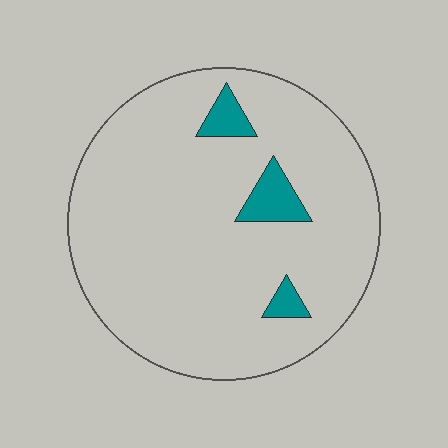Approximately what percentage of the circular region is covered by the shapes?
Approximately 5%.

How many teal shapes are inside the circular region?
3.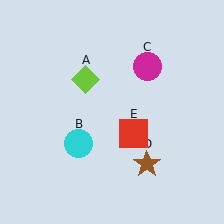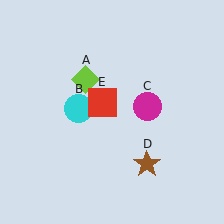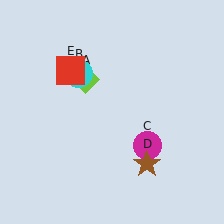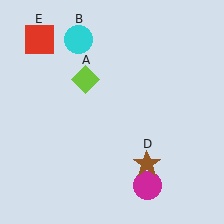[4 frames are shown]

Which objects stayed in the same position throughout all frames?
Lime diamond (object A) and brown star (object D) remained stationary.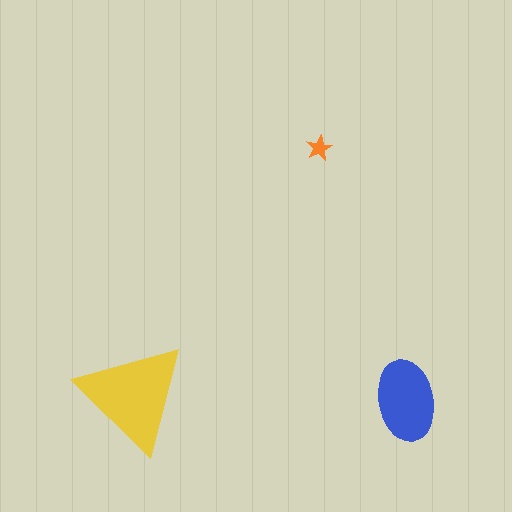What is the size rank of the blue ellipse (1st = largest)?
2nd.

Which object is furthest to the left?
The yellow triangle is leftmost.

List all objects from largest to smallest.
The yellow triangle, the blue ellipse, the orange star.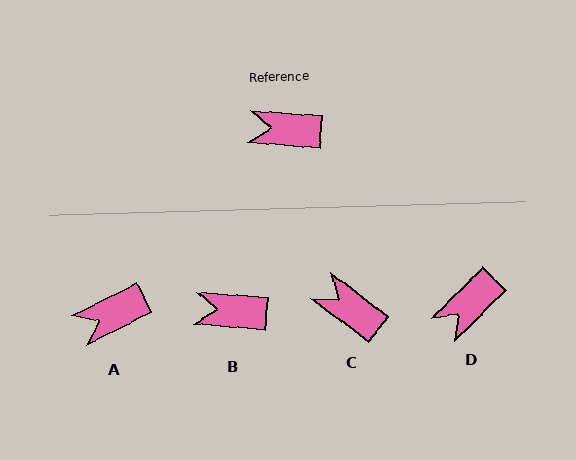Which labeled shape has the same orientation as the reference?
B.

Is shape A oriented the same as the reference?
No, it is off by about 31 degrees.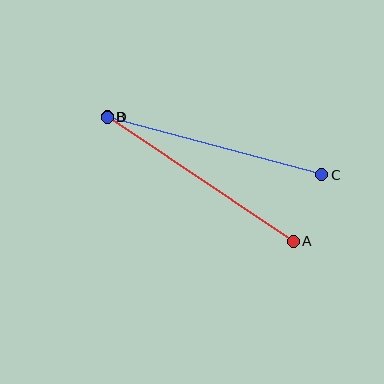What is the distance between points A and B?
The distance is approximately 224 pixels.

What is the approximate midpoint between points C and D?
The midpoint is at approximately (214, 146) pixels.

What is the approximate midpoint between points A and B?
The midpoint is at approximately (200, 179) pixels.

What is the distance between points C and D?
The distance is approximately 222 pixels.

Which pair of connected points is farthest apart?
Points A and B are farthest apart.